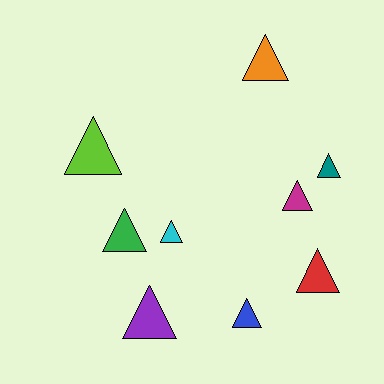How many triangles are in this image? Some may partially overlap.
There are 9 triangles.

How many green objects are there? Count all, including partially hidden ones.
There is 1 green object.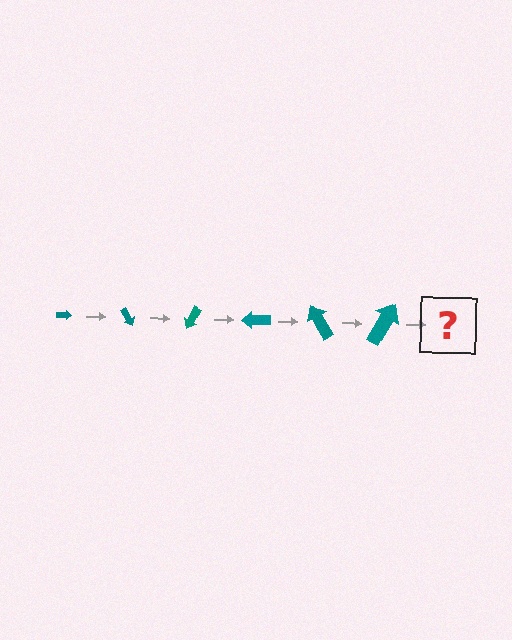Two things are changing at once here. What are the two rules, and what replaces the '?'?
The two rules are that the arrow grows larger each step and it rotates 60 degrees each step. The '?' should be an arrow, larger than the previous one and rotated 360 degrees from the start.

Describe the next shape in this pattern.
It should be an arrow, larger than the previous one and rotated 360 degrees from the start.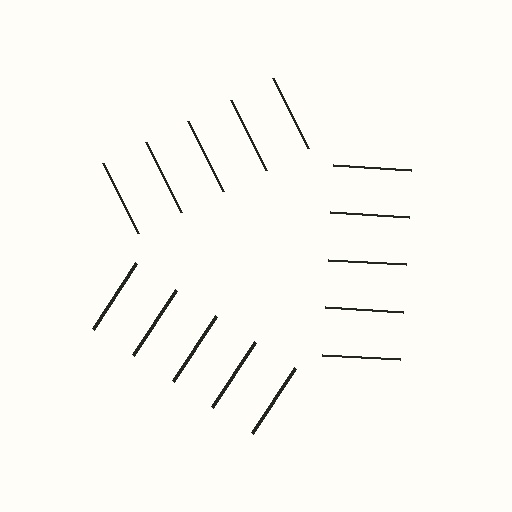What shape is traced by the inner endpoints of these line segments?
An illusory triangle — the line segments terminate on its edges but no continuous stroke is drawn.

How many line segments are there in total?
15 — 5 along each of the 3 edges.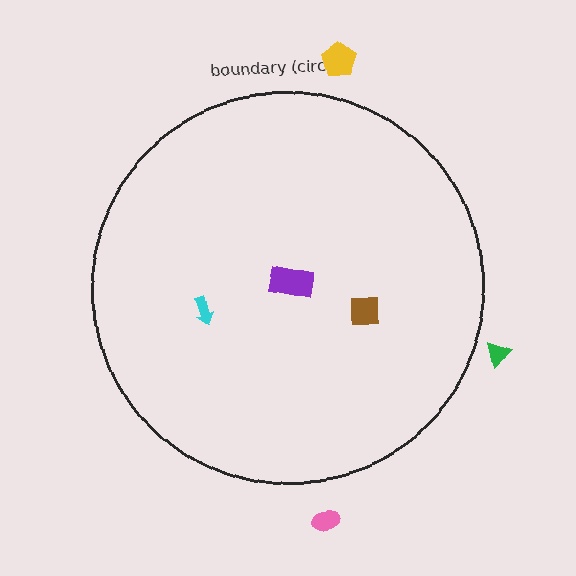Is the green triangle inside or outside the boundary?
Outside.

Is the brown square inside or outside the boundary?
Inside.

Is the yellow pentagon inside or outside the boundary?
Outside.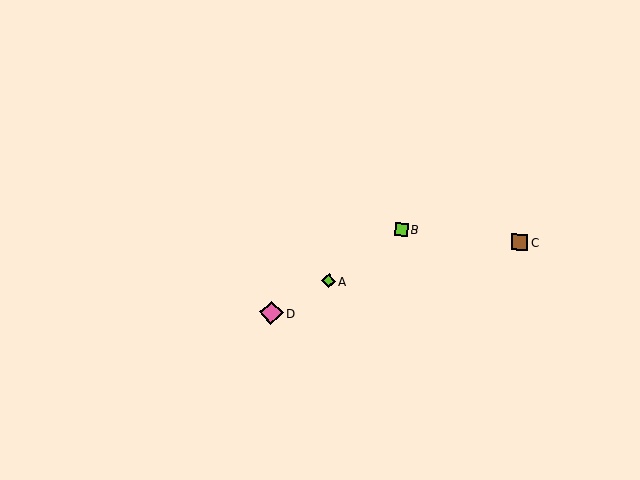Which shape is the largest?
The pink diamond (labeled D) is the largest.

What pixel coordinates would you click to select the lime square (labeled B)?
Click at (402, 229) to select the lime square B.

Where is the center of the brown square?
The center of the brown square is at (520, 242).